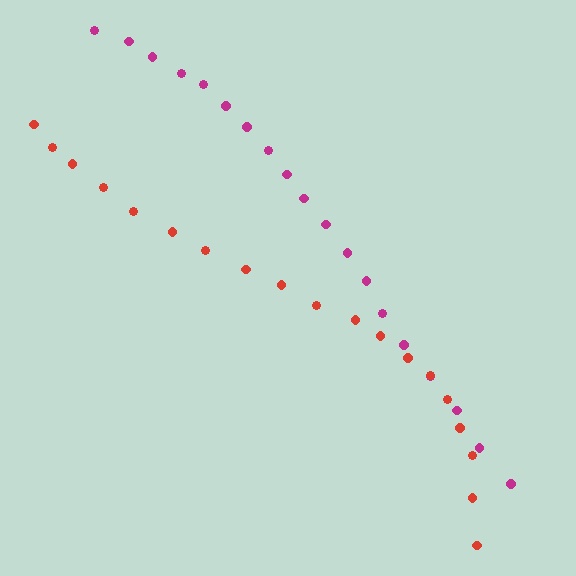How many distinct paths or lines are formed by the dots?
There are 2 distinct paths.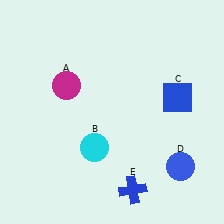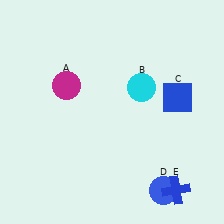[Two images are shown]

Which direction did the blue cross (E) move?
The blue cross (E) moved right.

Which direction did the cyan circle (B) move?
The cyan circle (B) moved up.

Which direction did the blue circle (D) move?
The blue circle (D) moved down.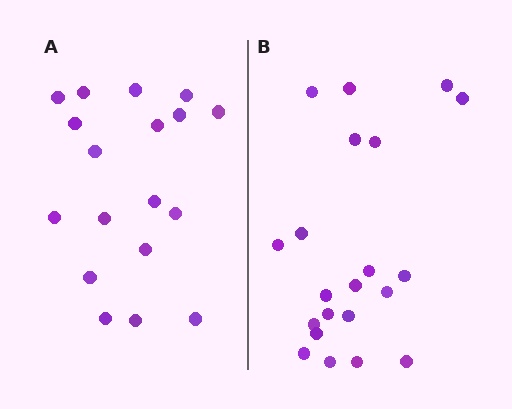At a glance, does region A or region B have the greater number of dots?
Region B (the right region) has more dots.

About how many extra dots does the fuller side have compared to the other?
Region B has just a few more — roughly 2 or 3 more dots than region A.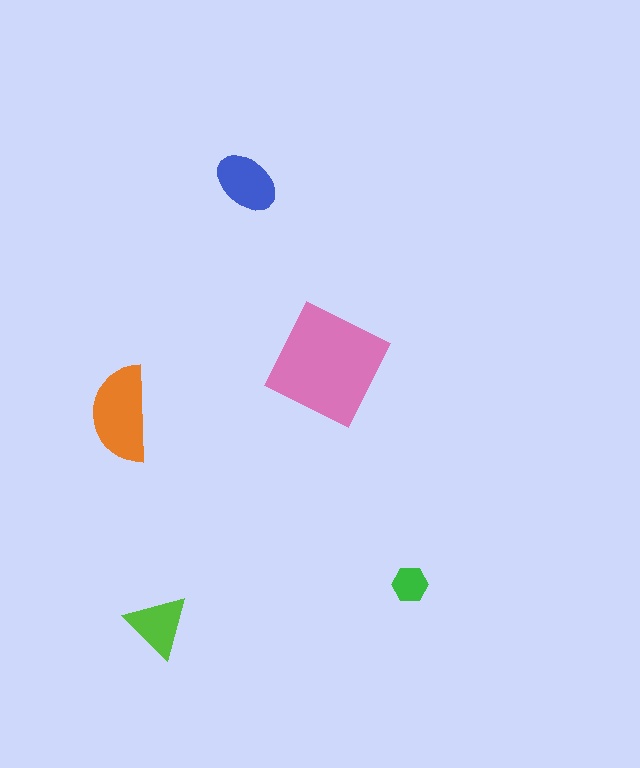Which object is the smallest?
The green hexagon.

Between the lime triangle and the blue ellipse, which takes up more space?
The blue ellipse.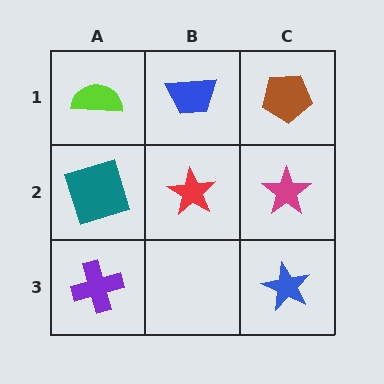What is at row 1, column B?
A blue trapezoid.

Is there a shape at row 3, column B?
No, that cell is empty.